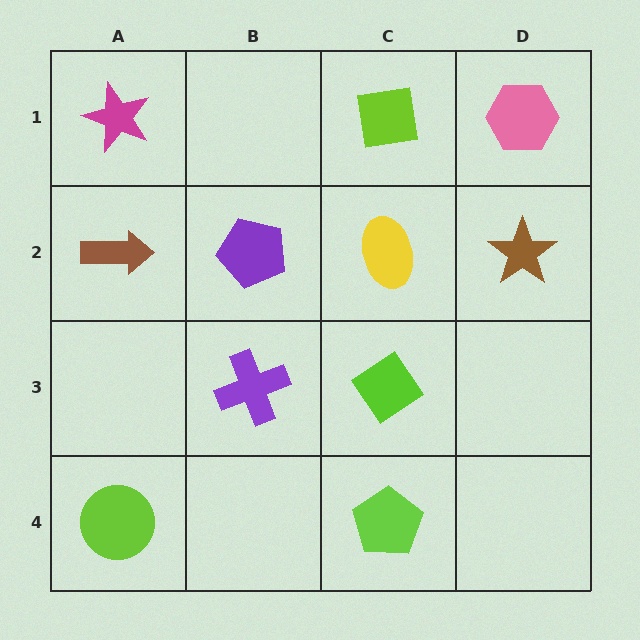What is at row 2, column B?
A purple pentagon.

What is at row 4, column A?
A lime circle.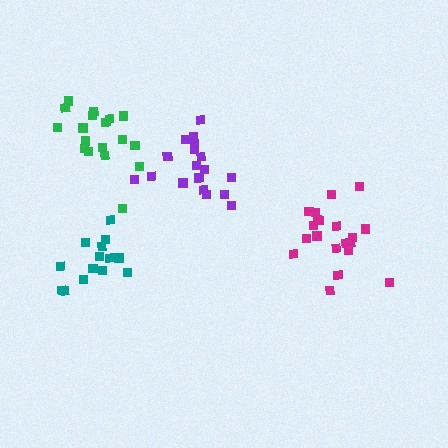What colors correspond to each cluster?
The clusters are colored: teal, magenta, green, purple.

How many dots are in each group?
Group 1: 14 dots, Group 2: 20 dots, Group 3: 18 dots, Group 4: 18 dots (70 total).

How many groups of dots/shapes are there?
There are 4 groups.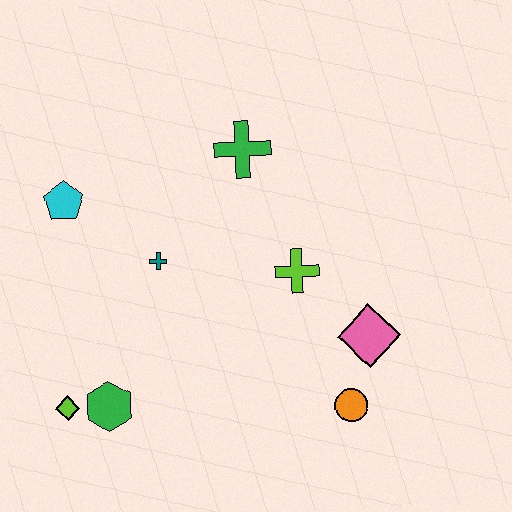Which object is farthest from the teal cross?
The orange circle is farthest from the teal cross.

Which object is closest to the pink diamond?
The orange circle is closest to the pink diamond.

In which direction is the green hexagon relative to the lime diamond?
The green hexagon is to the right of the lime diamond.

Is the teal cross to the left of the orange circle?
Yes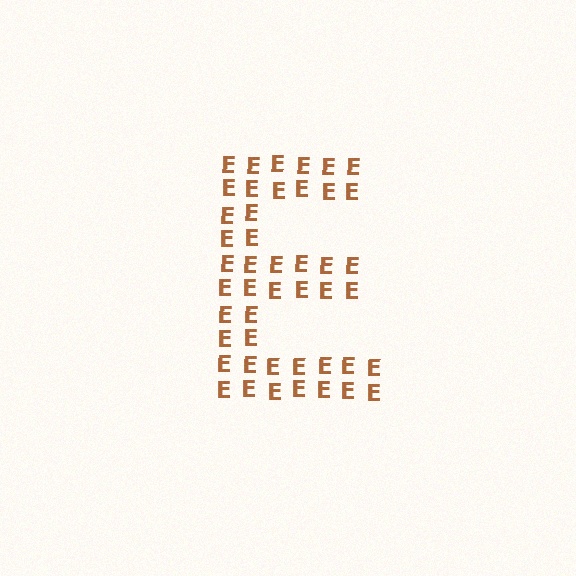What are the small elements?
The small elements are letter E's.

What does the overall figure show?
The overall figure shows the letter E.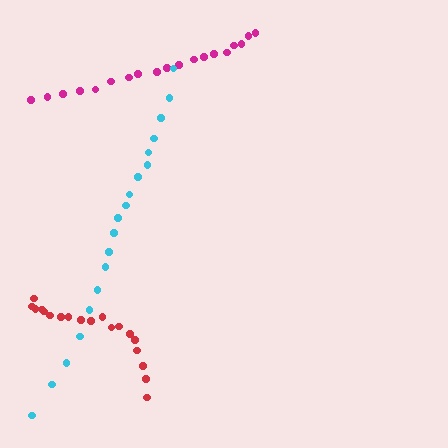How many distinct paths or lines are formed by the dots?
There are 3 distinct paths.